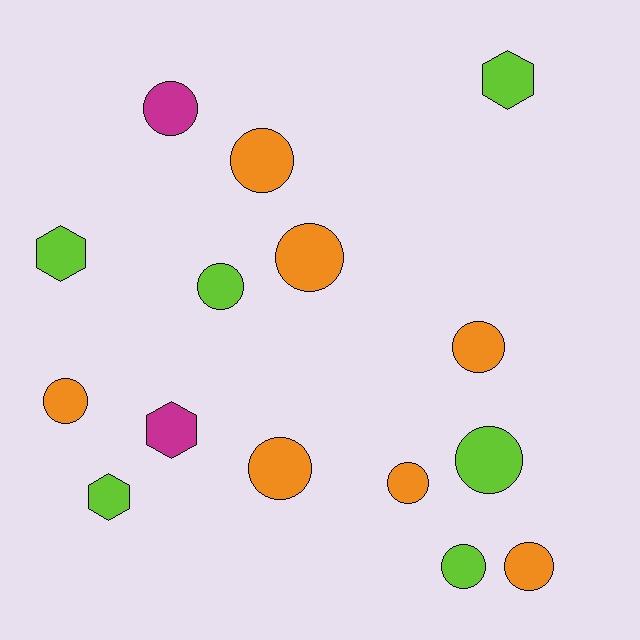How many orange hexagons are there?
There are no orange hexagons.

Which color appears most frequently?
Orange, with 7 objects.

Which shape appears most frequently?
Circle, with 11 objects.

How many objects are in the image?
There are 15 objects.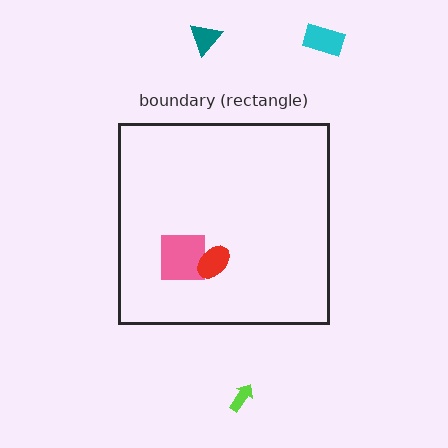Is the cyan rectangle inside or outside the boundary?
Outside.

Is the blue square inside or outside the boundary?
Inside.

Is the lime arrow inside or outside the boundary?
Outside.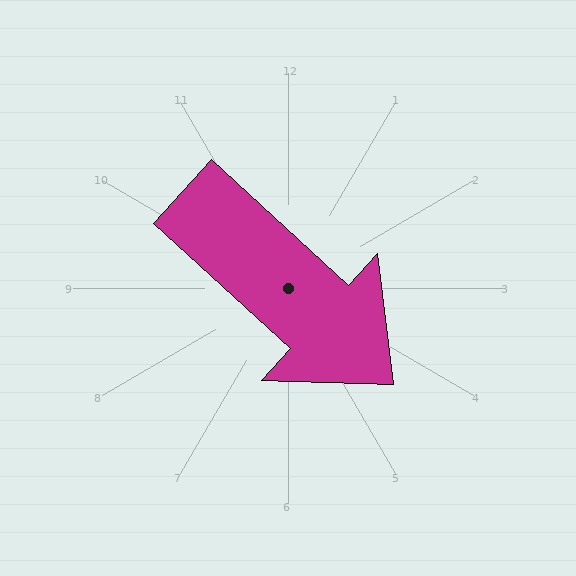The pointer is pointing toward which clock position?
Roughly 4 o'clock.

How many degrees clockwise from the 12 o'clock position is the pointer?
Approximately 133 degrees.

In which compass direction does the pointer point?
Southeast.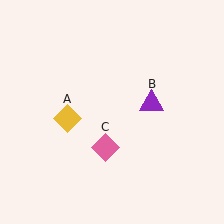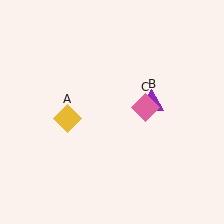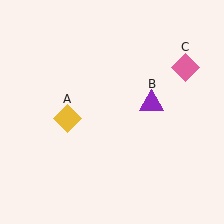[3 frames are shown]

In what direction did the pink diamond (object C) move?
The pink diamond (object C) moved up and to the right.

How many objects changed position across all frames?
1 object changed position: pink diamond (object C).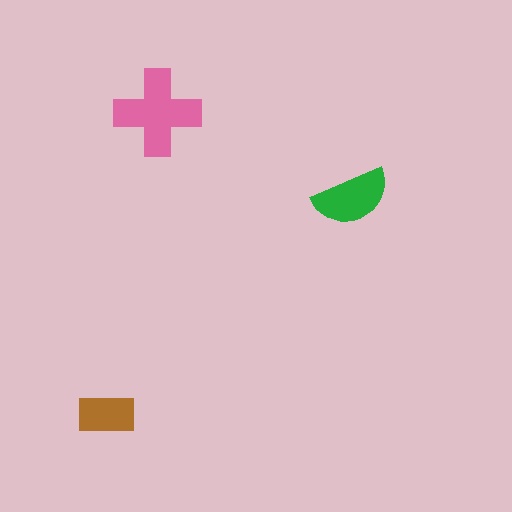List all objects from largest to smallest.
The pink cross, the green semicircle, the brown rectangle.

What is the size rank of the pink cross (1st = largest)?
1st.